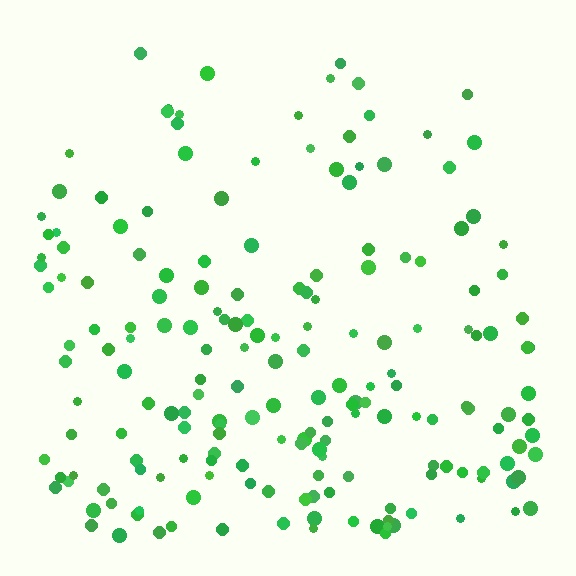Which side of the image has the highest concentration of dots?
The bottom.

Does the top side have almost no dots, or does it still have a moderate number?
Still a moderate number, just noticeably fewer than the bottom.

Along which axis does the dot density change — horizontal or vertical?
Vertical.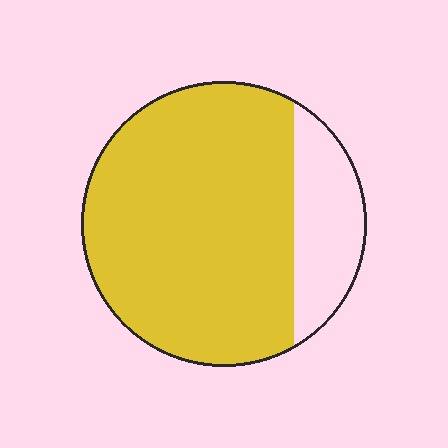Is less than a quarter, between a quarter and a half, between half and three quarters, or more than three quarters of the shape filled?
More than three quarters.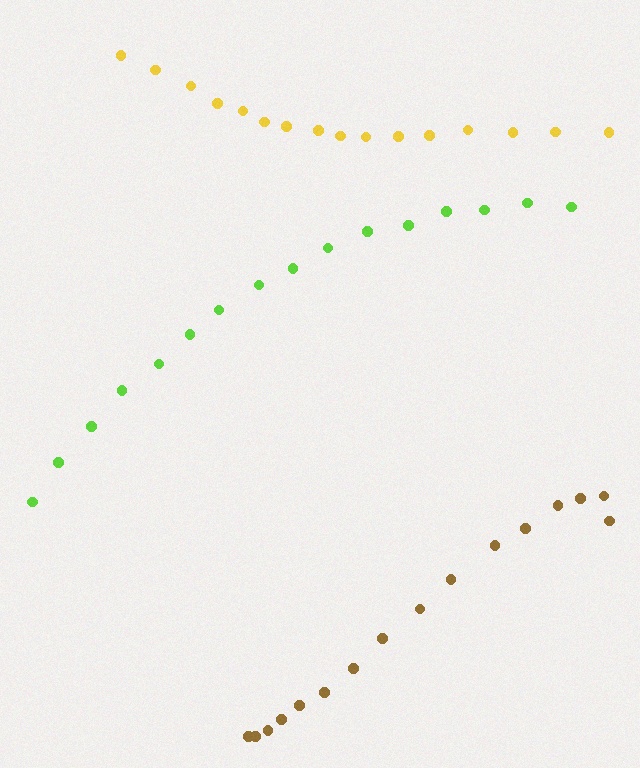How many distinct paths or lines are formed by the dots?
There are 3 distinct paths.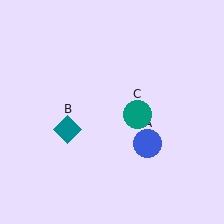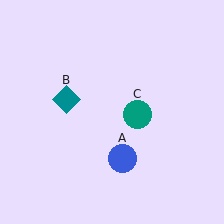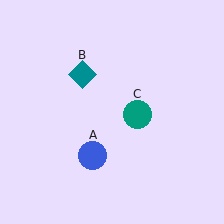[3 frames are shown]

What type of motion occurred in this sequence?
The blue circle (object A), teal diamond (object B) rotated clockwise around the center of the scene.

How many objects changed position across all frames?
2 objects changed position: blue circle (object A), teal diamond (object B).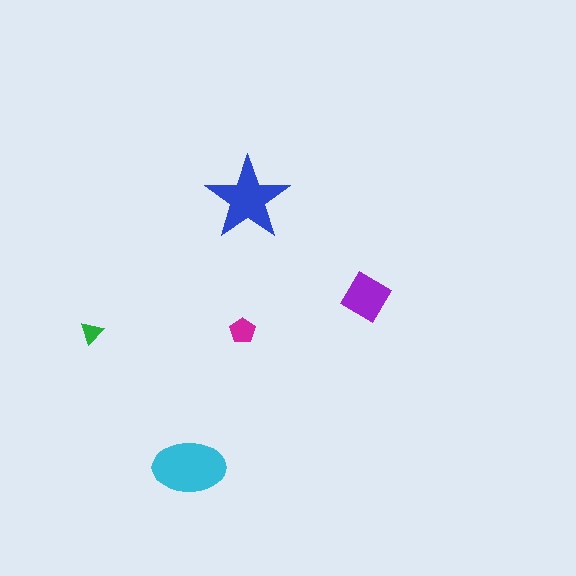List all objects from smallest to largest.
The green triangle, the magenta pentagon, the purple diamond, the blue star, the cyan ellipse.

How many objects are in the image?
There are 5 objects in the image.